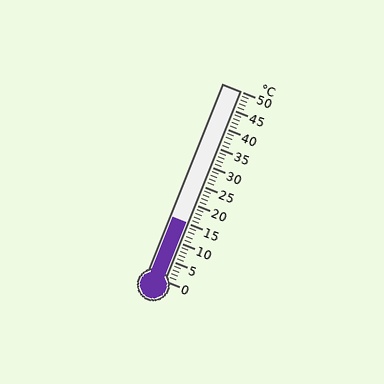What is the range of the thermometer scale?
The thermometer scale ranges from 0°C to 50°C.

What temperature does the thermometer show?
The thermometer shows approximately 15°C.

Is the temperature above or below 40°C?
The temperature is below 40°C.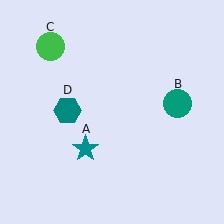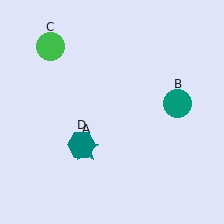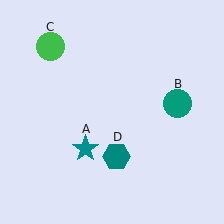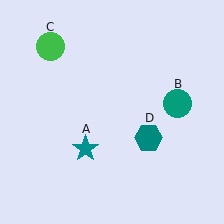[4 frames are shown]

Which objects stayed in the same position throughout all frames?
Teal star (object A) and teal circle (object B) and green circle (object C) remained stationary.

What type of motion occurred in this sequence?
The teal hexagon (object D) rotated counterclockwise around the center of the scene.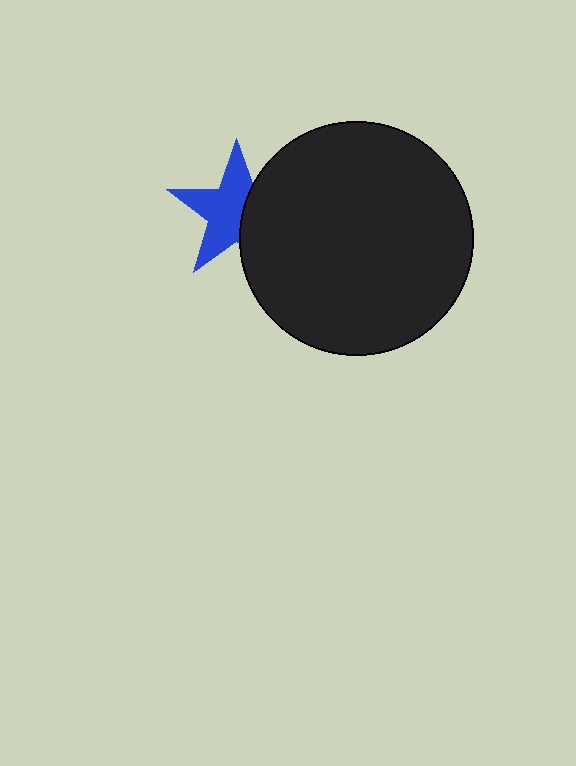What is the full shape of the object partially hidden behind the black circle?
The partially hidden object is a blue star.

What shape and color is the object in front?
The object in front is a black circle.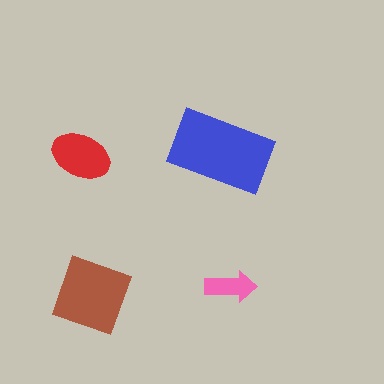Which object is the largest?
The blue rectangle.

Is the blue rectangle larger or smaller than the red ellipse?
Larger.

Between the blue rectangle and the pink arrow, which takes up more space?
The blue rectangle.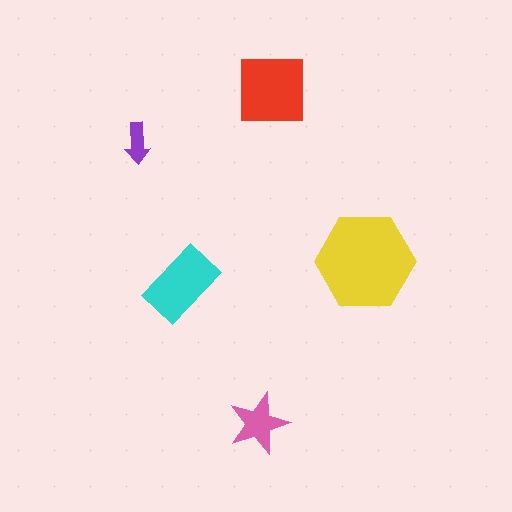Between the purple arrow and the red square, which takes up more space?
The red square.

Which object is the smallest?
The purple arrow.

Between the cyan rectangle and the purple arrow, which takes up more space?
The cyan rectangle.